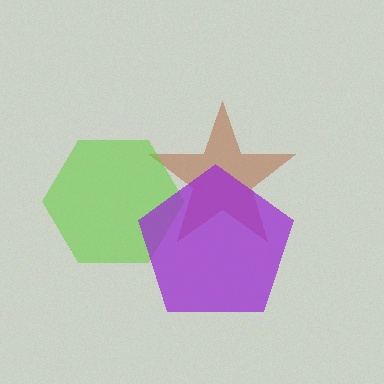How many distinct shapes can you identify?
There are 3 distinct shapes: a brown star, a lime hexagon, a purple pentagon.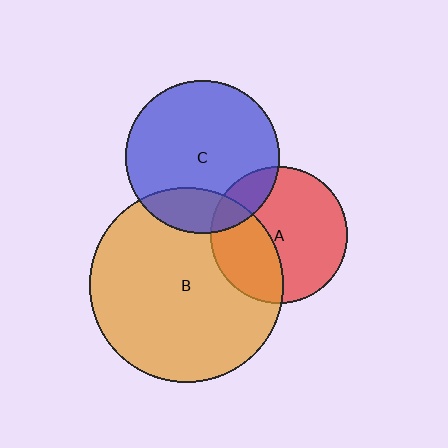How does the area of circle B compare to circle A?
Approximately 2.0 times.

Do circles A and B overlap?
Yes.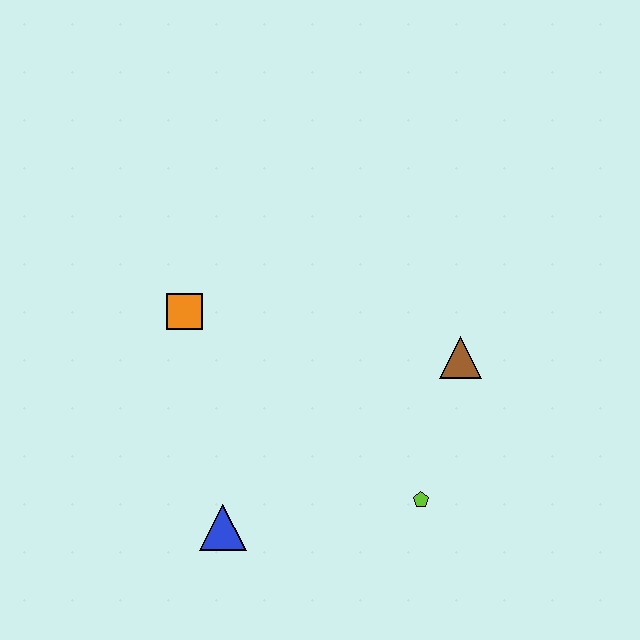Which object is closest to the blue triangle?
The lime pentagon is closest to the blue triangle.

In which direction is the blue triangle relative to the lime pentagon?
The blue triangle is to the left of the lime pentagon.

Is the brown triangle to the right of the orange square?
Yes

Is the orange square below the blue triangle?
No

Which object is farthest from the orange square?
The lime pentagon is farthest from the orange square.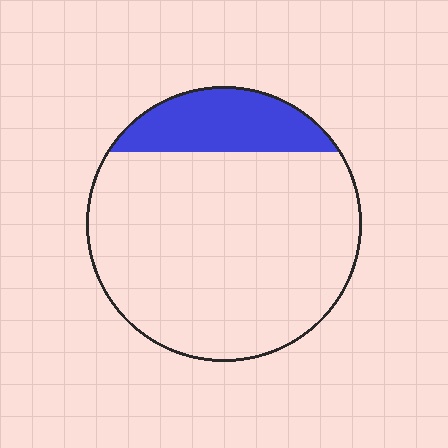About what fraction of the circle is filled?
About one sixth (1/6).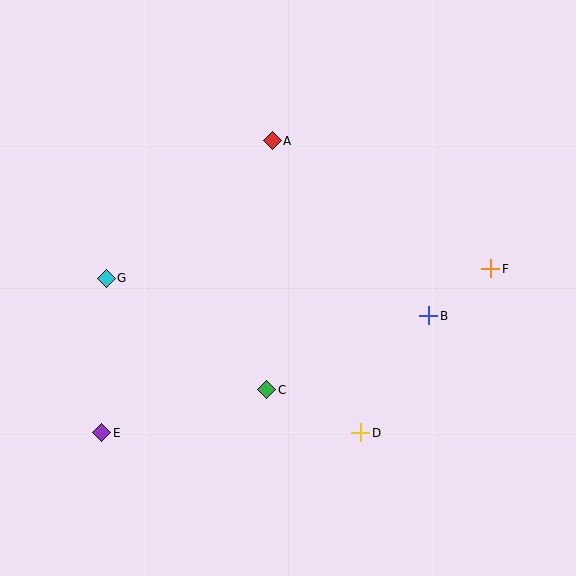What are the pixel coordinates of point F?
Point F is at (491, 269).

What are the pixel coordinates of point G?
Point G is at (106, 278).